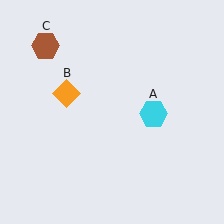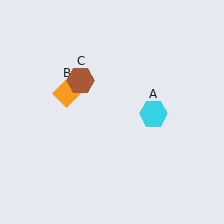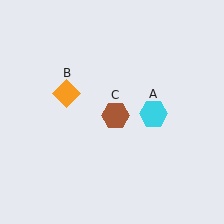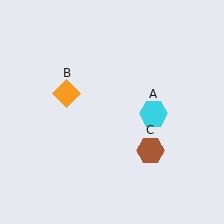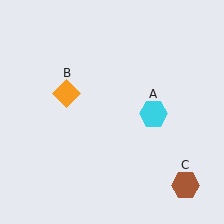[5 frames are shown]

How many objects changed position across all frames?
1 object changed position: brown hexagon (object C).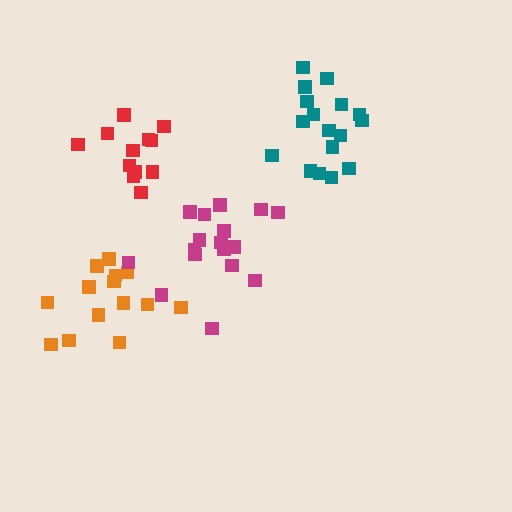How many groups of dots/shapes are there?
There are 4 groups.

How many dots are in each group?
Group 1: 17 dots, Group 2: 12 dots, Group 3: 14 dots, Group 4: 17 dots (60 total).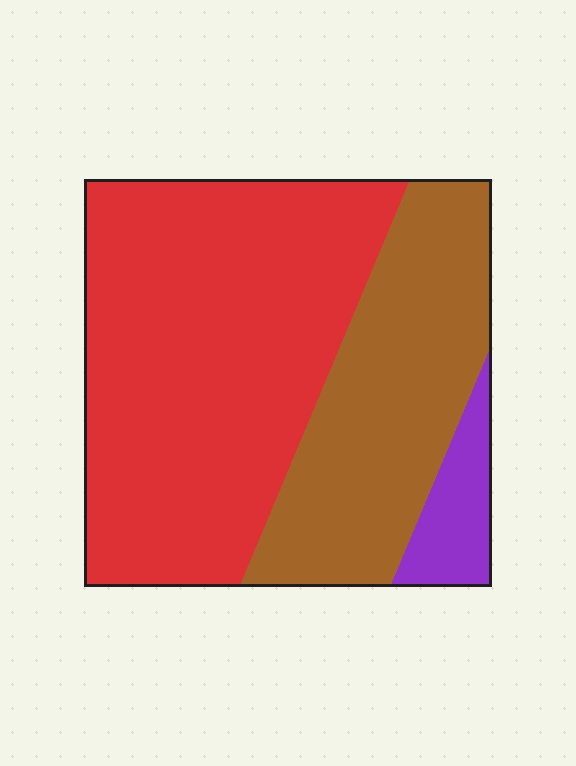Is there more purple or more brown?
Brown.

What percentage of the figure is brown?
Brown takes up between a third and a half of the figure.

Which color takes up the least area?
Purple, at roughly 5%.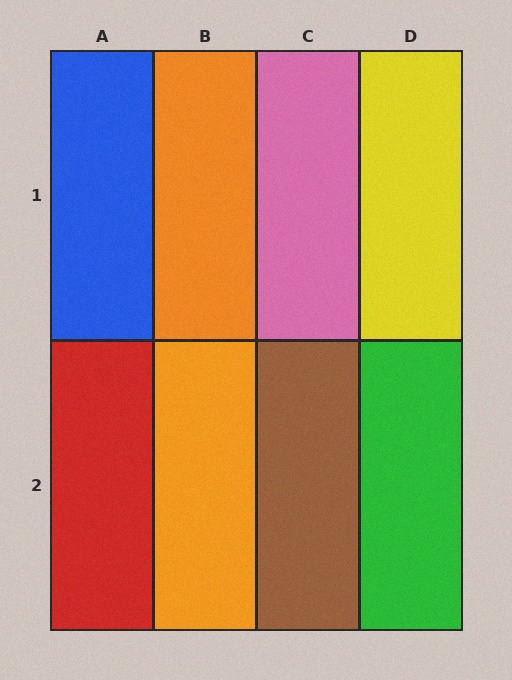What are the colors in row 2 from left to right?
Red, orange, brown, green.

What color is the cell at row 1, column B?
Orange.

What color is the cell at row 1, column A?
Blue.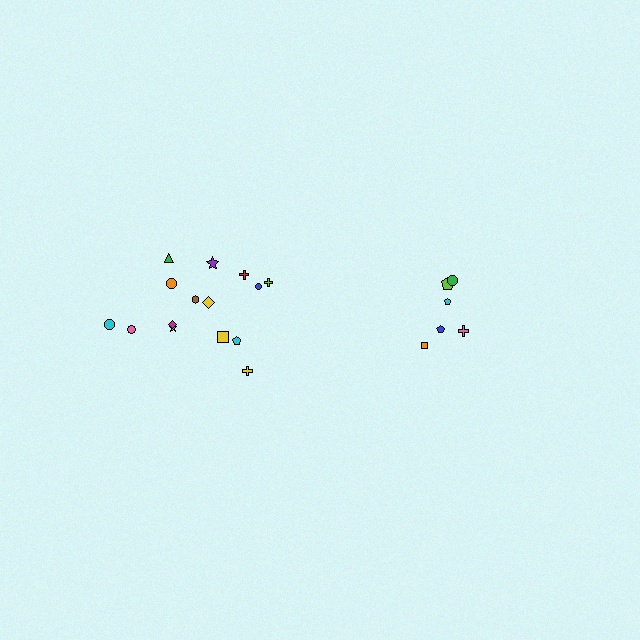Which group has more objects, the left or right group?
The left group.